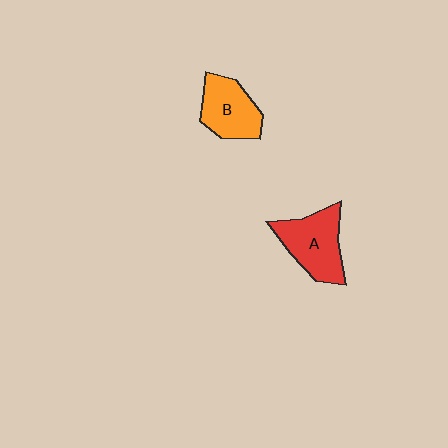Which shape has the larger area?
Shape A (red).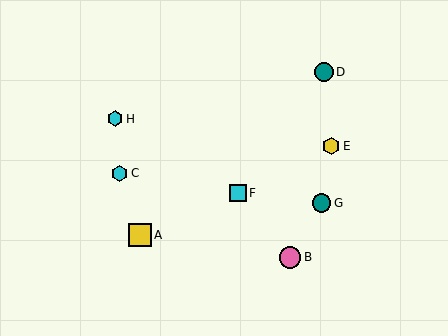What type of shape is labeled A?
Shape A is a yellow square.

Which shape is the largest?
The yellow square (labeled A) is the largest.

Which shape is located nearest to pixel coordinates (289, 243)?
The pink circle (labeled B) at (290, 257) is nearest to that location.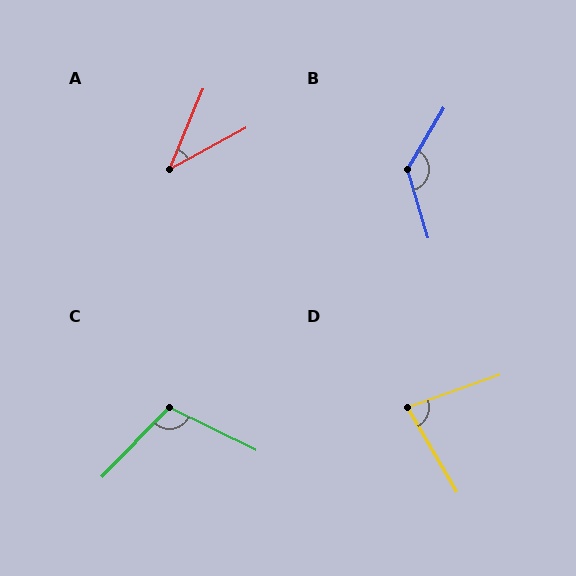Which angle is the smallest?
A, at approximately 39 degrees.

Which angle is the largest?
B, at approximately 132 degrees.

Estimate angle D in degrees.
Approximately 79 degrees.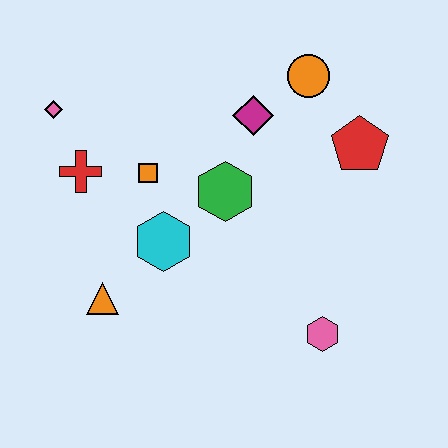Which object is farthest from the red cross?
The pink hexagon is farthest from the red cross.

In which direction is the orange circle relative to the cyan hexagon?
The orange circle is above the cyan hexagon.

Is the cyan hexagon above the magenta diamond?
No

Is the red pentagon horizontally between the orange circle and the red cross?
No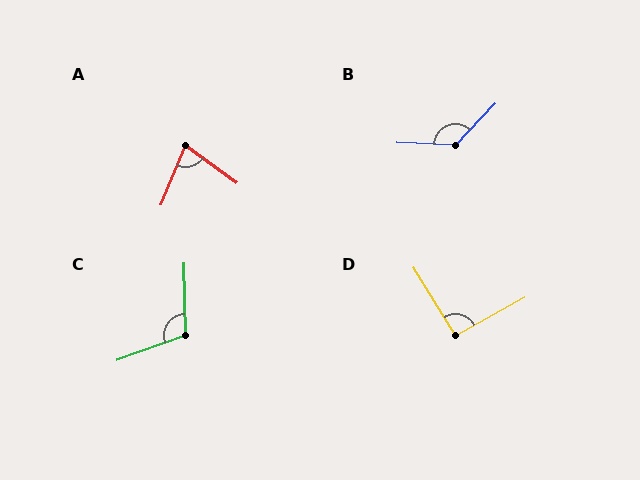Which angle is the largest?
B, at approximately 131 degrees.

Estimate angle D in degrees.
Approximately 93 degrees.